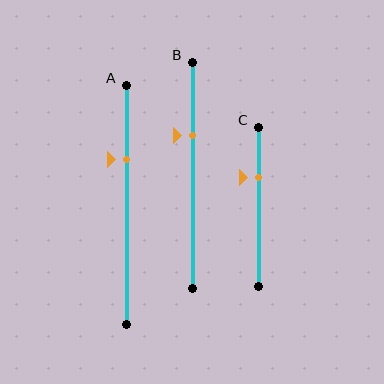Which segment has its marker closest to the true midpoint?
Segment B has its marker closest to the true midpoint.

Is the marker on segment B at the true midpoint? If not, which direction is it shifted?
No, the marker on segment B is shifted upward by about 17% of the segment length.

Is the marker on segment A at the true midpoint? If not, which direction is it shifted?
No, the marker on segment A is shifted upward by about 19% of the segment length.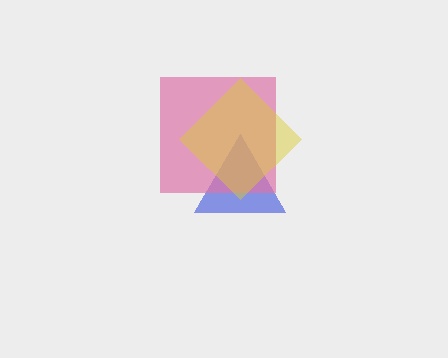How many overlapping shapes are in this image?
There are 3 overlapping shapes in the image.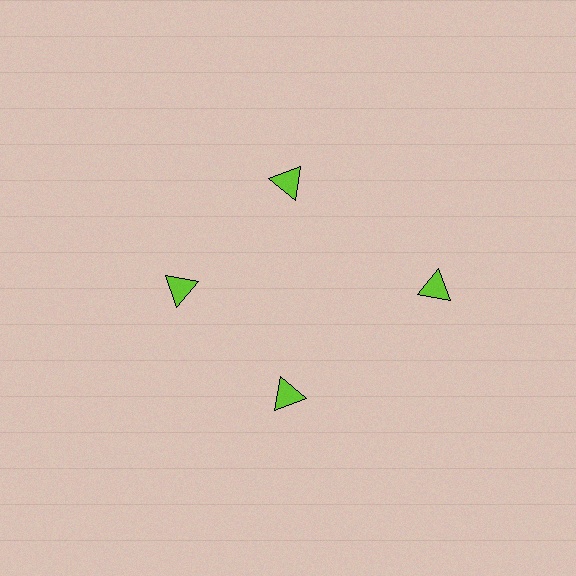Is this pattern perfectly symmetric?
No. The 4 lime triangles are arranged in a ring, but one element near the 3 o'clock position is pushed outward from the center, breaking the 4-fold rotational symmetry.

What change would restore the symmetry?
The symmetry would be restored by moving it inward, back onto the ring so that all 4 triangles sit at equal angles and equal distance from the center.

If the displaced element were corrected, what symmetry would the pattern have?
It would have 4-fold rotational symmetry — the pattern would map onto itself every 90 degrees.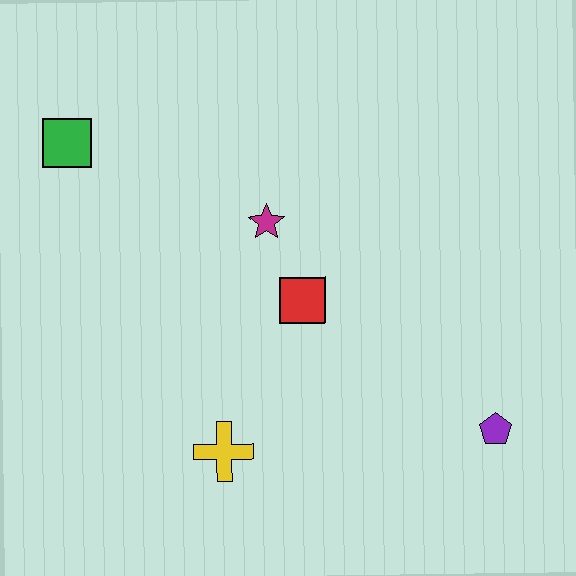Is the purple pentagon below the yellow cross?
No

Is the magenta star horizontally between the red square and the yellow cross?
Yes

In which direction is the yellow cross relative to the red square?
The yellow cross is below the red square.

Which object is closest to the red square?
The magenta star is closest to the red square.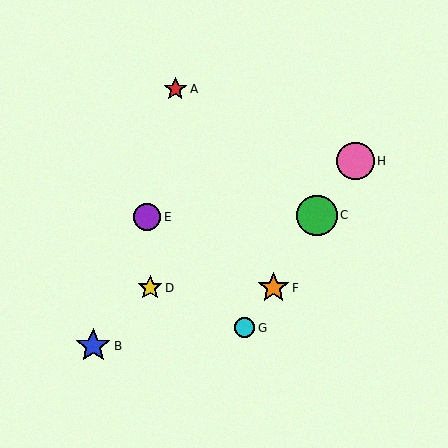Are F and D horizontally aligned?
Yes, both are at y≈288.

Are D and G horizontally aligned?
No, D is at y≈288 and G is at y≈328.